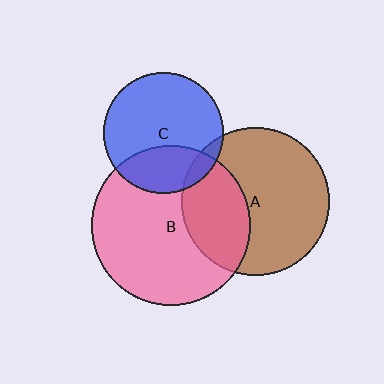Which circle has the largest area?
Circle B (pink).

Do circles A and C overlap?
Yes.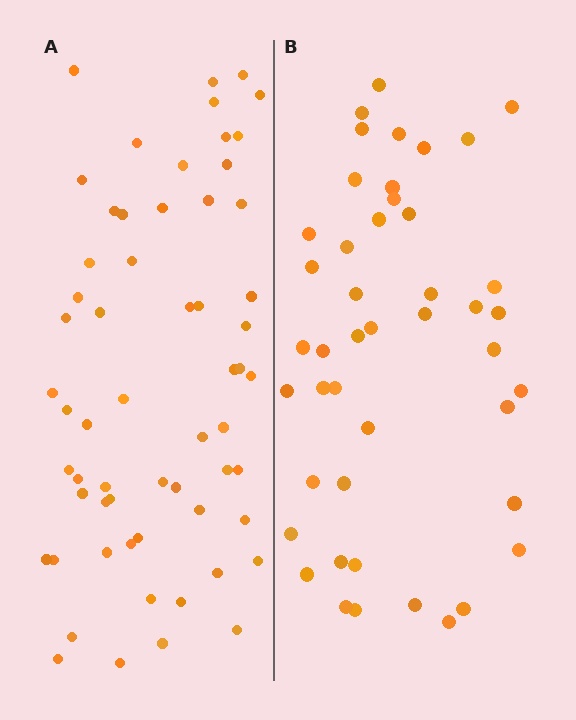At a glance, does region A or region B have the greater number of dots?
Region A (the left region) has more dots.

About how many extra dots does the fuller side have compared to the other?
Region A has approximately 15 more dots than region B.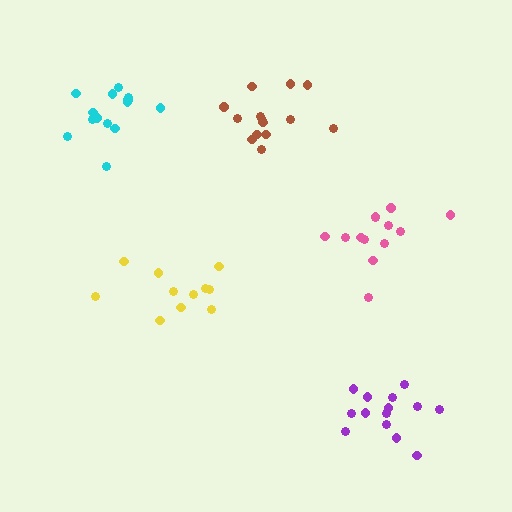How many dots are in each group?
Group 1: 14 dots, Group 2: 11 dots, Group 3: 13 dots, Group 4: 14 dots, Group 5: 14 dots (66 total).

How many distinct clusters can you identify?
There are 5 distinct clusters.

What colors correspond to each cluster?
The clusters are colored: cyan, yellow, pink, brown, purple.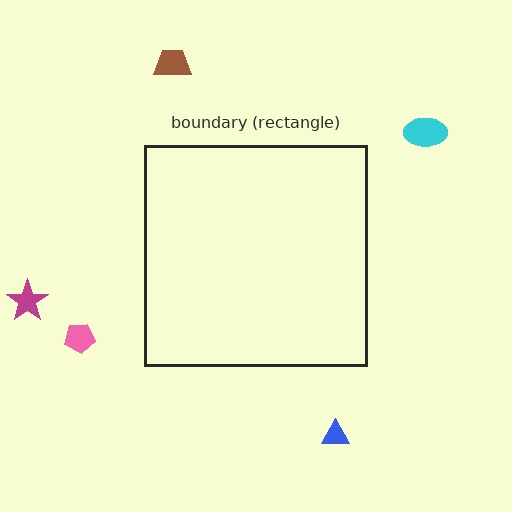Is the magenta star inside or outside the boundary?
Outside.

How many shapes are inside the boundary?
0 inside, 5 outside.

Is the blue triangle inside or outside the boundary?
Outside.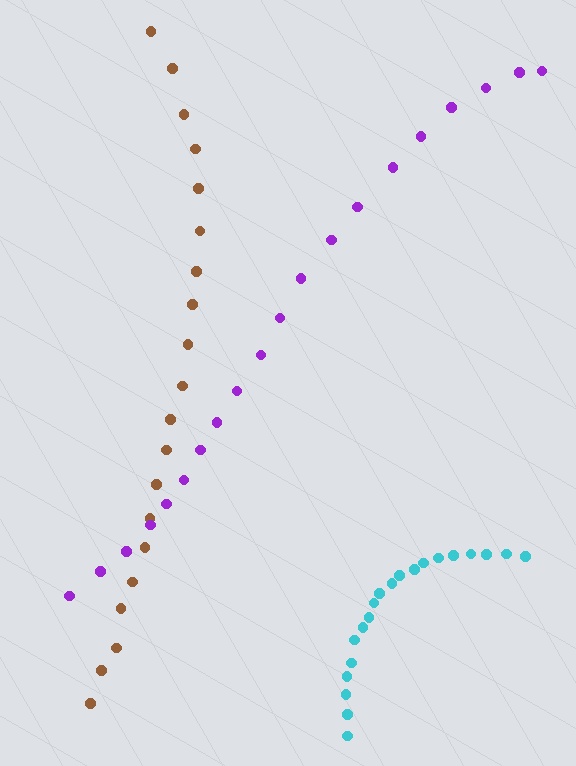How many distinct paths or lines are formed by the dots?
There are 3 distinct paths.